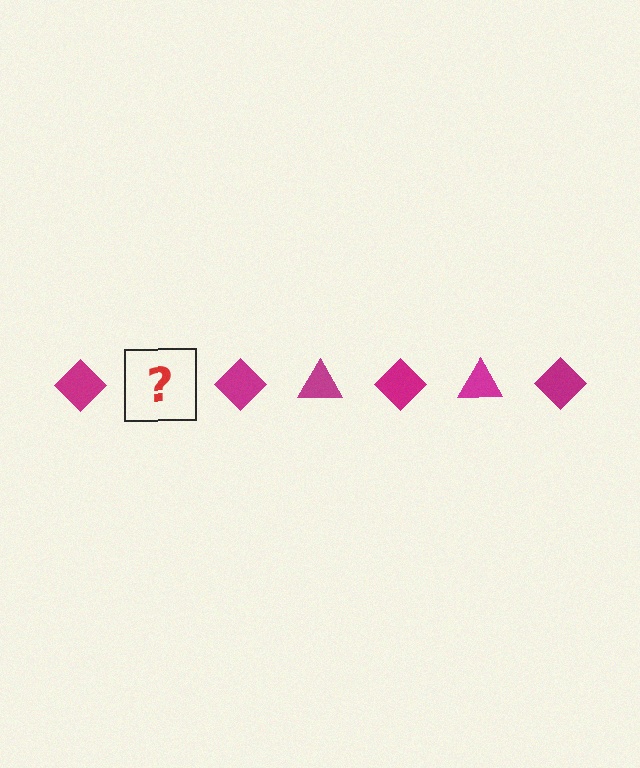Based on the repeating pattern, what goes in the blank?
The blank should be a magenta triangle.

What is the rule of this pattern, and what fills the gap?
The rule is that the pattern cycles through diamond, triangle shapes in magenta. The gap should be filled with a magenta triangle.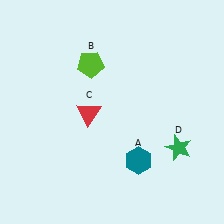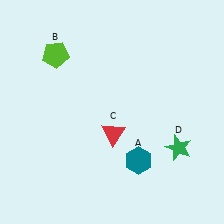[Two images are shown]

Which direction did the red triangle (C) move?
The red triangle (C) moved right.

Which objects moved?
The objects that moved are: the lime pentagon (B), the red triangle (C).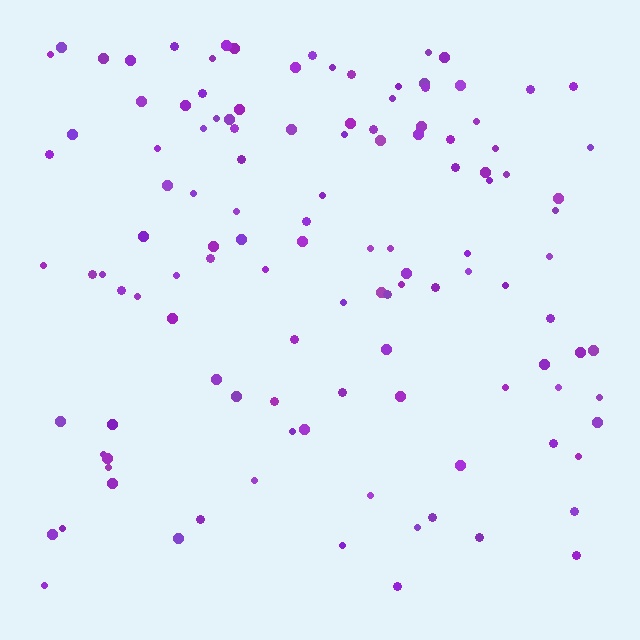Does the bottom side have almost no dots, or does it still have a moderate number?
Still a moderate number, just noticeably fewer than the top.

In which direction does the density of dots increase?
From bottom to top, with the top side densest.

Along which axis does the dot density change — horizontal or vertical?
Vertical.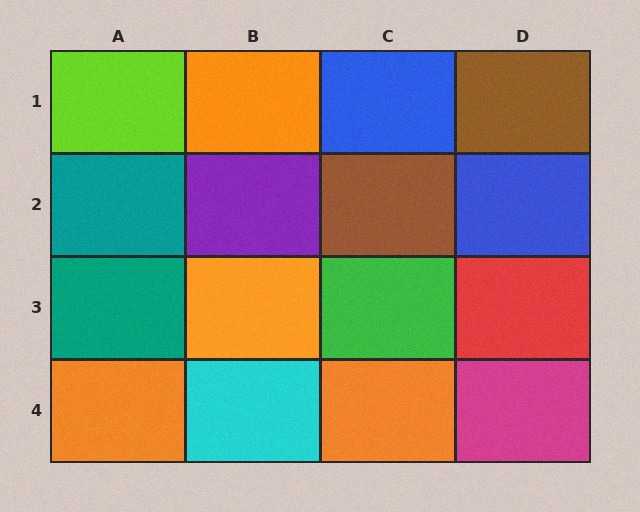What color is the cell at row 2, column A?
Teal.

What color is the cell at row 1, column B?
Orange.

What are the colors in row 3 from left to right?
Teal, orange, green, red.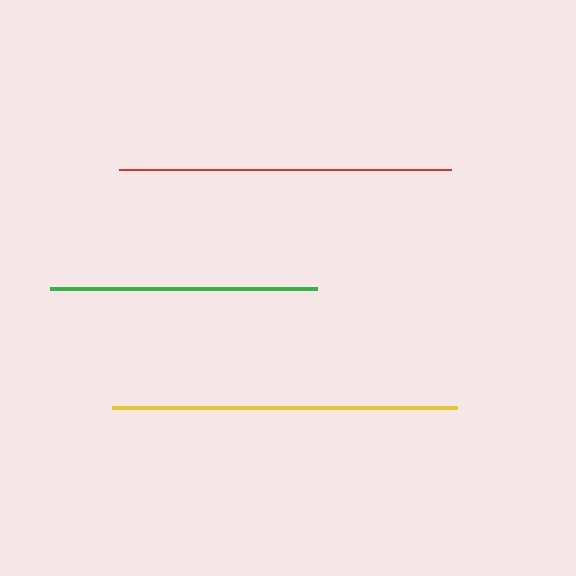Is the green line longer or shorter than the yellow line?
The yellow line is longer than the green line.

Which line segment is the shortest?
The green line is the shortest at approximately 266 pixels.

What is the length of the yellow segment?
The yellow segment is approximately 345 pixels long.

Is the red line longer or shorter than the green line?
The red line is longer than the green line.